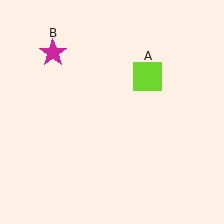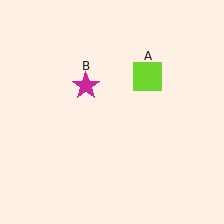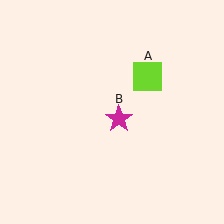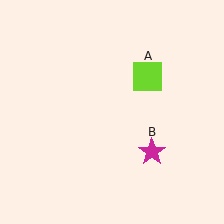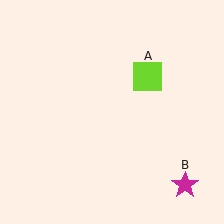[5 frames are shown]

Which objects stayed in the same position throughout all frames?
Lime square (object A) remained stationary.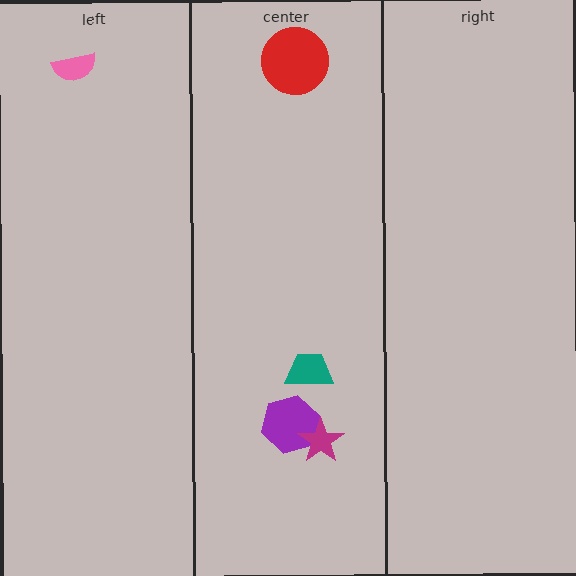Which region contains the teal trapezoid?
The center region.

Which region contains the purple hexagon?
The center region.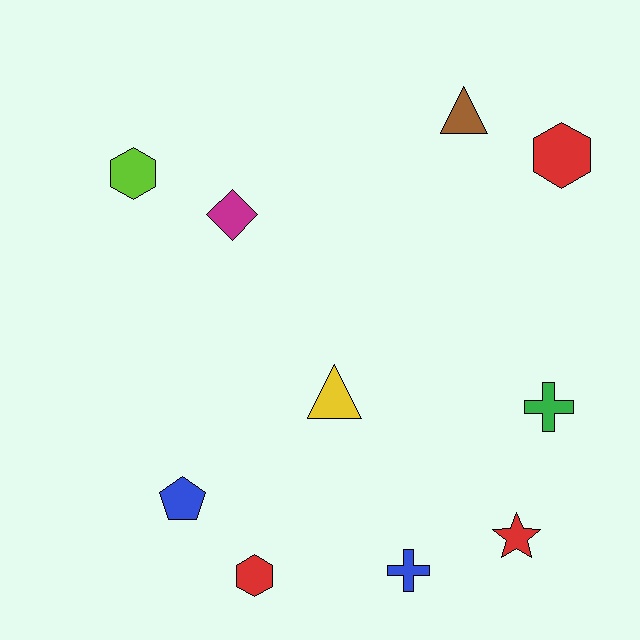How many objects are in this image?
There are 10 objects.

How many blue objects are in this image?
There are 2 blue objects.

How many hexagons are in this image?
There are 3 hexagons.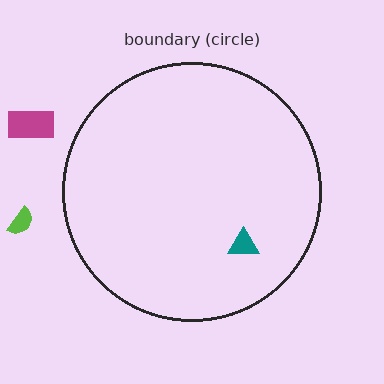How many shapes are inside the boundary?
1 inside, 2 outside.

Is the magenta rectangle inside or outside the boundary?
Outside.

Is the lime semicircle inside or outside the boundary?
Outside.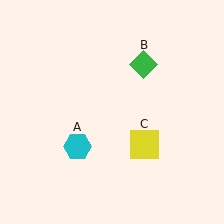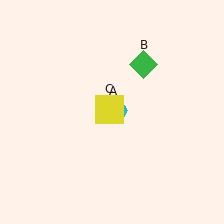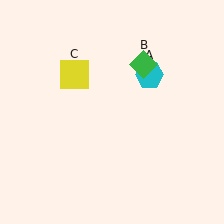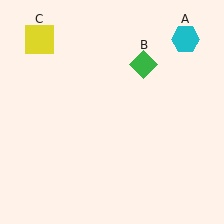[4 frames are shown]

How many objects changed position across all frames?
2 objects changed position: cyan hexagon (object A), yellow square (object C).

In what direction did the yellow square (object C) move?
The yellow square (object C) moved up and to the left.